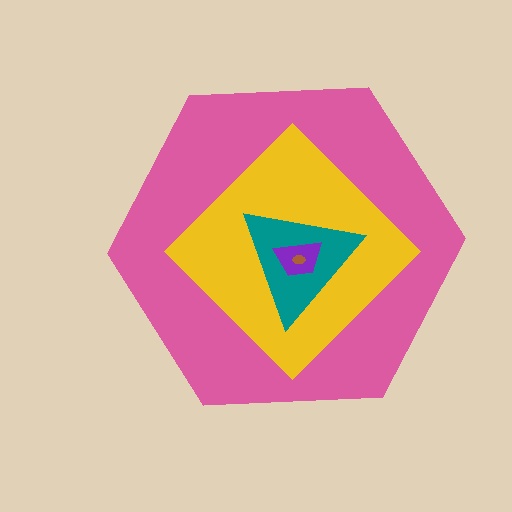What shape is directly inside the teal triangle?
The purple trapezoid.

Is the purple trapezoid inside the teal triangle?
Yes.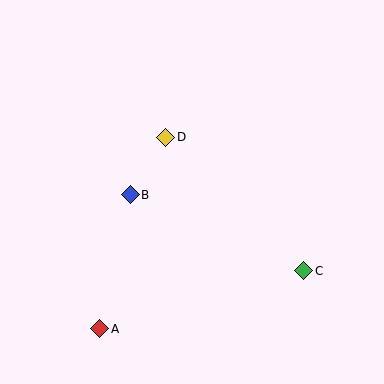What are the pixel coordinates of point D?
Point D is at (166, 137).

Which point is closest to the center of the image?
Point D at (166, 137) is closest to the center.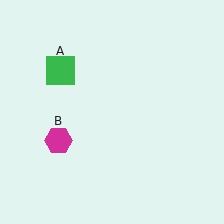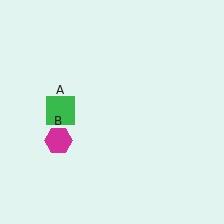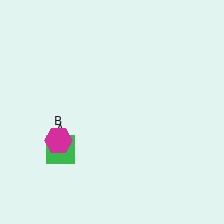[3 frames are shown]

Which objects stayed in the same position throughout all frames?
Magenta hexagon (object B) remained stationary.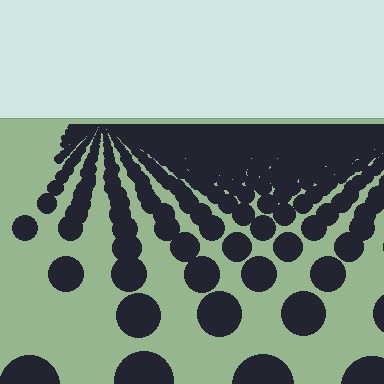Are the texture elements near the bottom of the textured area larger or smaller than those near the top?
Larger. Near the bottom, elements are closer to the viewer and appear at a bigger on-screen size.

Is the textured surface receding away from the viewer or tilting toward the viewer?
The surface is receding away from the viewer. Texture elements get smaller and denser toward the top.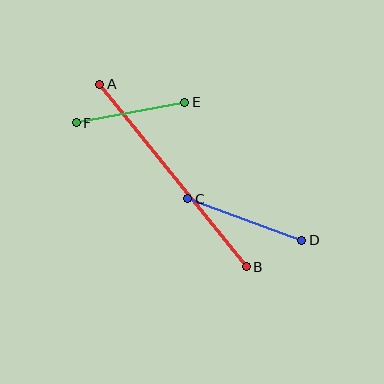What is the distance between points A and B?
The distance is approximately 234 pixels.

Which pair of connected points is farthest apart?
Points A and B are farthest apart.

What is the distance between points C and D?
The distance is approximately 121 pixels.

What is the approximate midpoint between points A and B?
The midpoint is at approximately (173, 176) pixels.